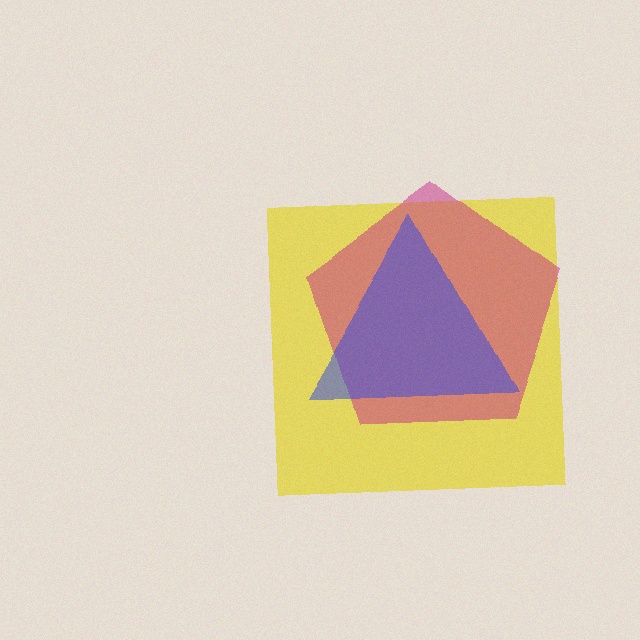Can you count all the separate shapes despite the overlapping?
Yes, there are 3 separate shapes.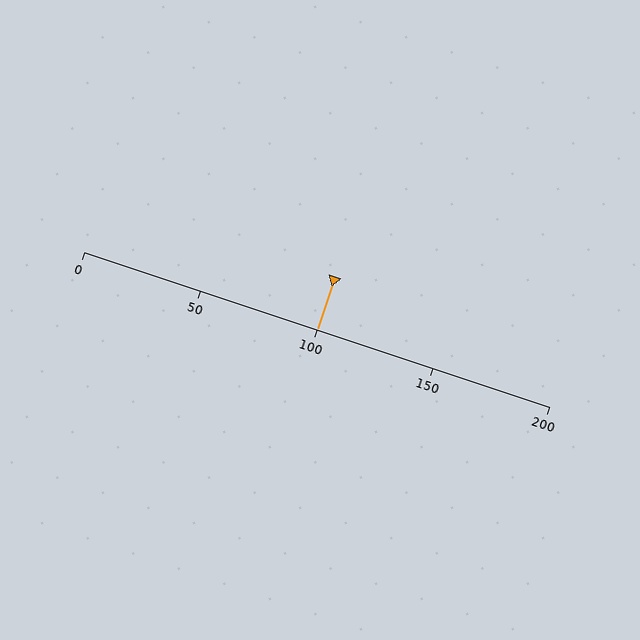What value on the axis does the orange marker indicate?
The marker indicates approximately 100.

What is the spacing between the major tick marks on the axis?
The major ticks are spaced 50 apart.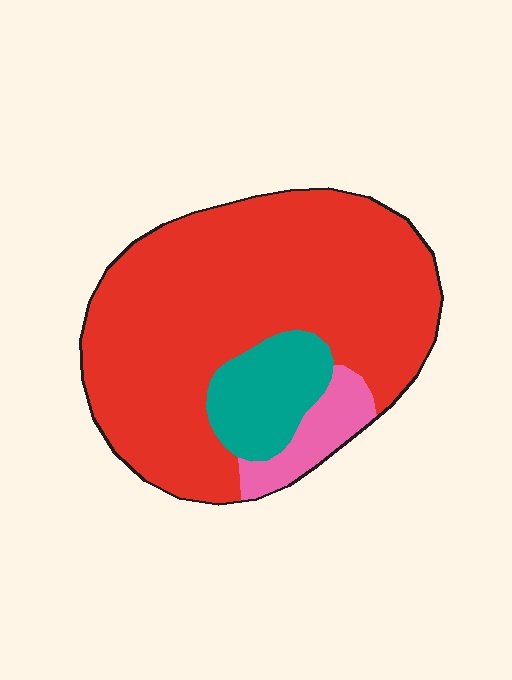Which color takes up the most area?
Red, at roughly 80%.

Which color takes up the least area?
Pink, at roughly 10%.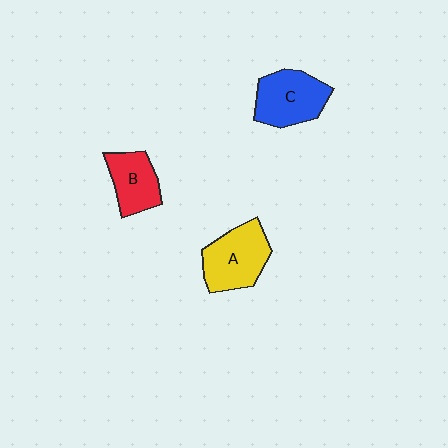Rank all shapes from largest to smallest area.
From largest to smallest: A (yellow), C (blue), B (red).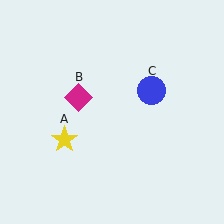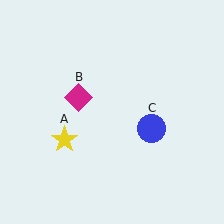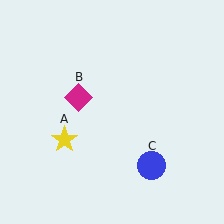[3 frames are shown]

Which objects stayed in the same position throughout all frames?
Yellow star (object A) and magenta diamond (object B) remained stationary.